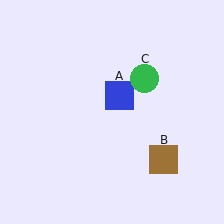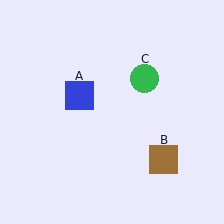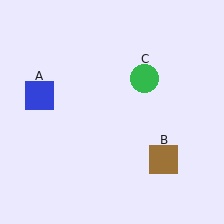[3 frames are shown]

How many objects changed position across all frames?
1 object changed position: blue square (object A).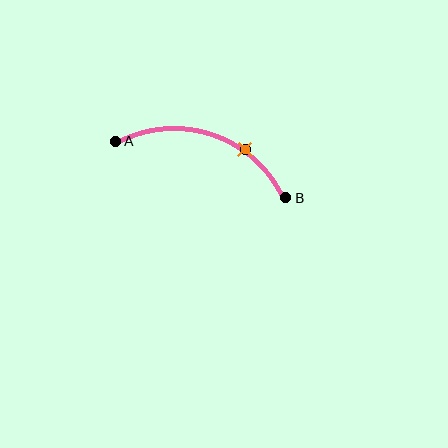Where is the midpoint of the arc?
The arc midpoint is the point on the curve farthest from the straight line joining A and B. It sits above that line.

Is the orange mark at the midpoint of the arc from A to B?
No. The orange mark lies on the arc but is closer to endpoint B. The arc midpoint would be at the point on the curve equidistant along the arc from both A and B.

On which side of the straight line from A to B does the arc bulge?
The arc bulges above the straight line connecting A and B.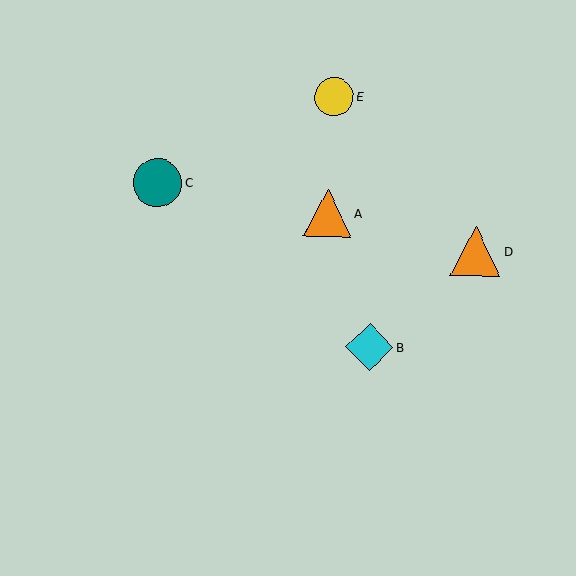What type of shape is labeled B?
Shape B is a cyan diamond.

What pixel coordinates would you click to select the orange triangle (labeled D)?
Click at (476, 251) to select the orange triangle D.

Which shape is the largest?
The orange triangle (labeled D) is the largest.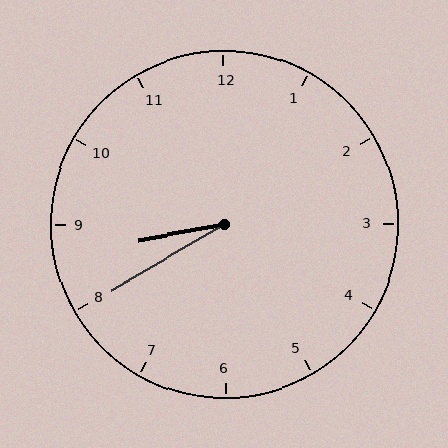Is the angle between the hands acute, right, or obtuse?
It is acute.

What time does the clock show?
8:40.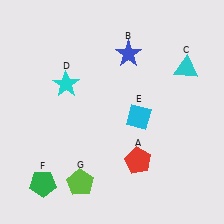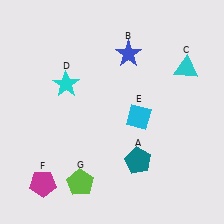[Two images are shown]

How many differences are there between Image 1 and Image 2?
There are 2 differences between the two images.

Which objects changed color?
A changed from red to teal. F changed from green to magenta.